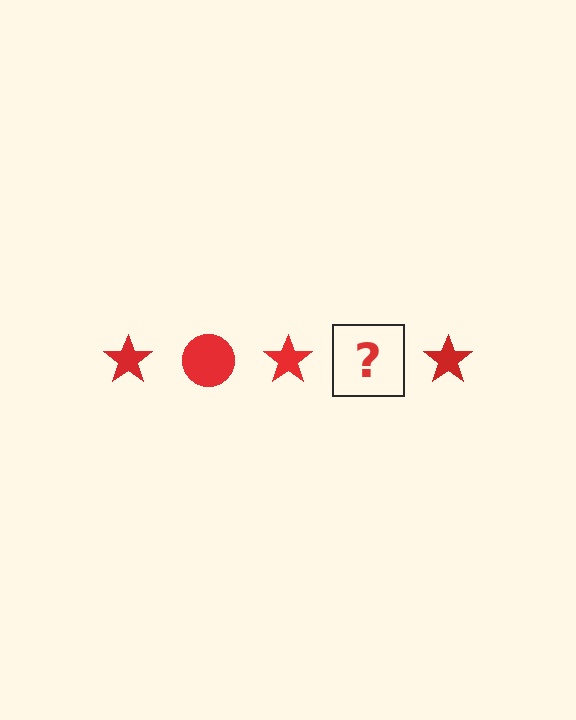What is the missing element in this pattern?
The missing element is a red circle.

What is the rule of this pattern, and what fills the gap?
The rule is that the pattern cycles through star, circle shapes in red. The gap should be filled with a red circle.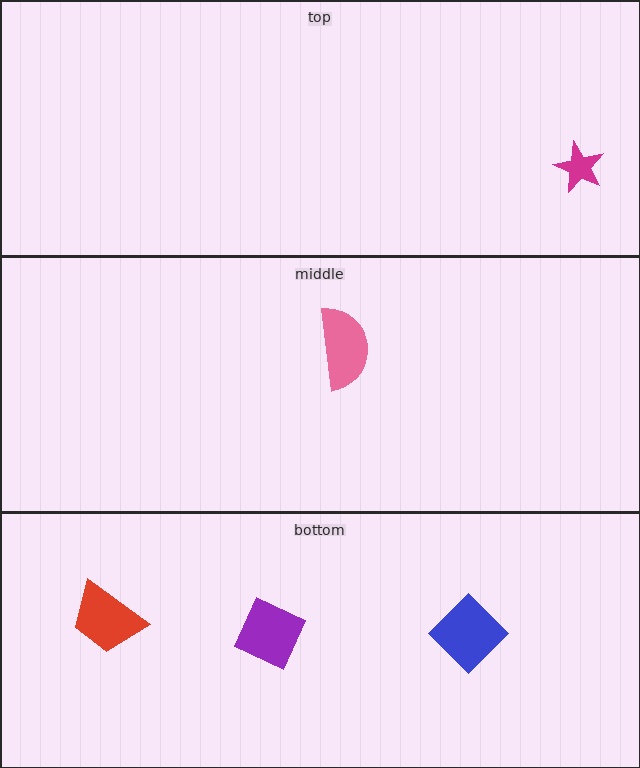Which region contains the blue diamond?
The bottom region.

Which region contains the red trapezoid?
The bottom region.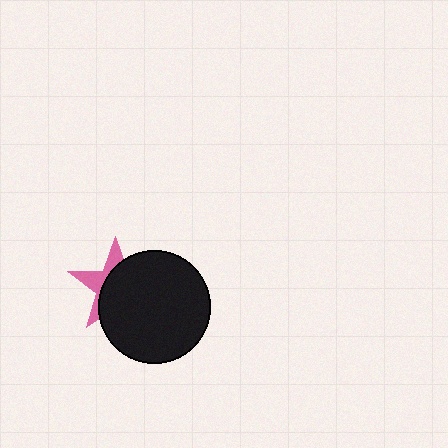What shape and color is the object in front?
The object in front is a black circle.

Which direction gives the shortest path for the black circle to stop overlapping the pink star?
Moving toward the lower-right gives the shortest separation.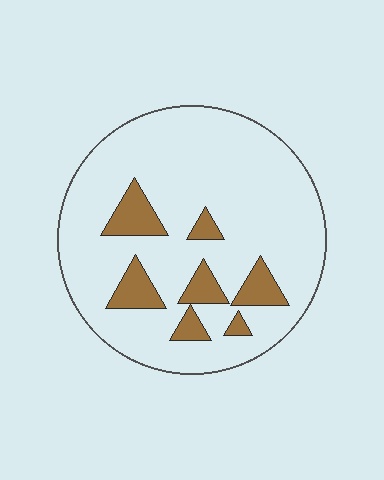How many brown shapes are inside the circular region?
7.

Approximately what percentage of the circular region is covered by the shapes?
Approximately 15%.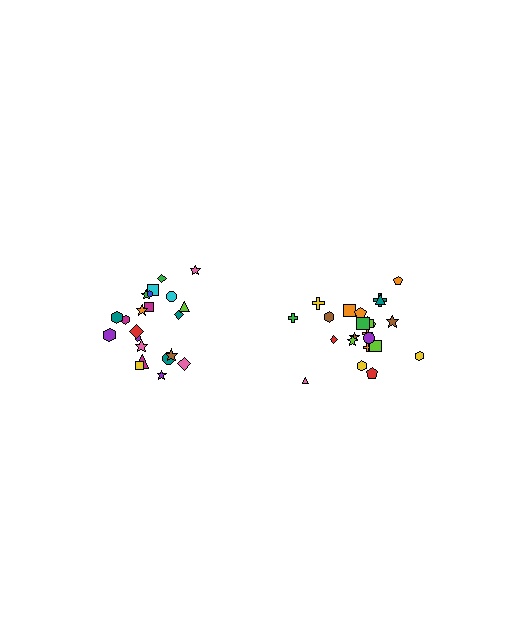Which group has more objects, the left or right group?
The right group.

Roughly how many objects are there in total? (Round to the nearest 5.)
Roughly 45 objects in total.